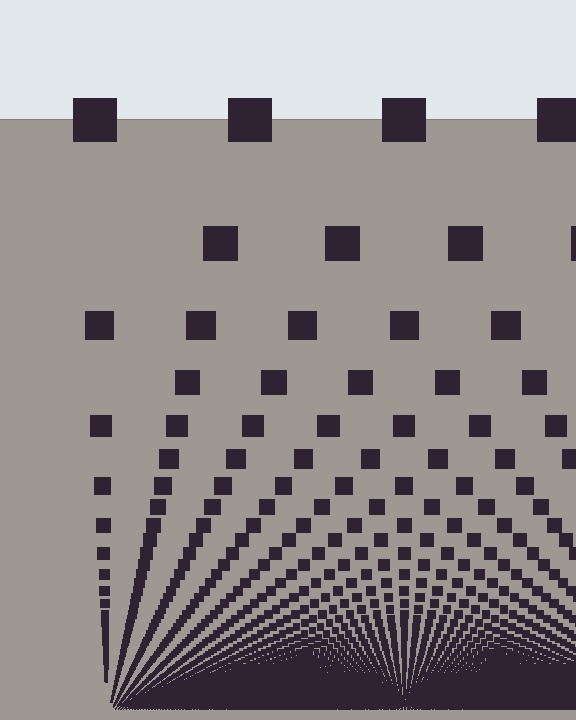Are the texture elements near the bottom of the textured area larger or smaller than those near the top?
Smaller. The gradient is inverted — elements near the bottom are smaller and denser.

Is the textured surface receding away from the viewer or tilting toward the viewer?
The surface appears to tilt toward the viewer. Texture elements get larger and sparser toward the top.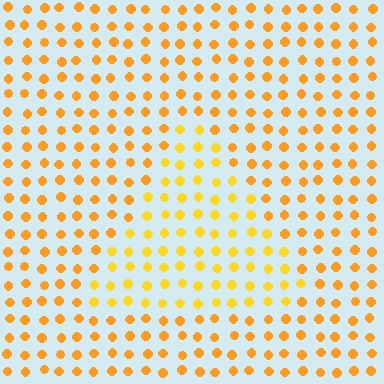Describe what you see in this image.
The image is filled with small orange elements in a uniform arrangement. A triangle-shaped region is visible where the elements are tinted to a slightly different hue, forming a subtle color boundary.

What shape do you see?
I see a triangle.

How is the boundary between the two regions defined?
The boundary is defined purely by a slight shift in hue (about 17 degrees). Spacing, size, and orientation are identical on both sides.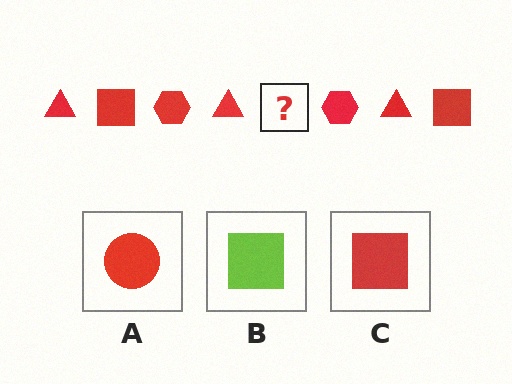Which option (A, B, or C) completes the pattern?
C.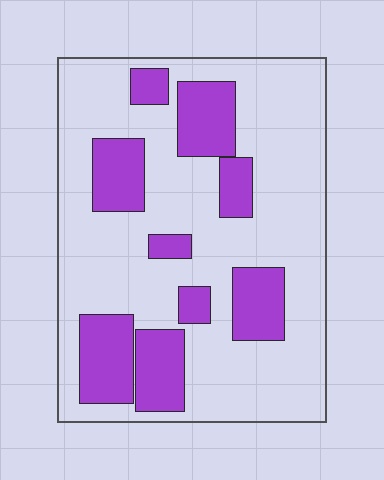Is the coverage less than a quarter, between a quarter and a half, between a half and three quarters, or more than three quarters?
Between a quarter and a half.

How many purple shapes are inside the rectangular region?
9.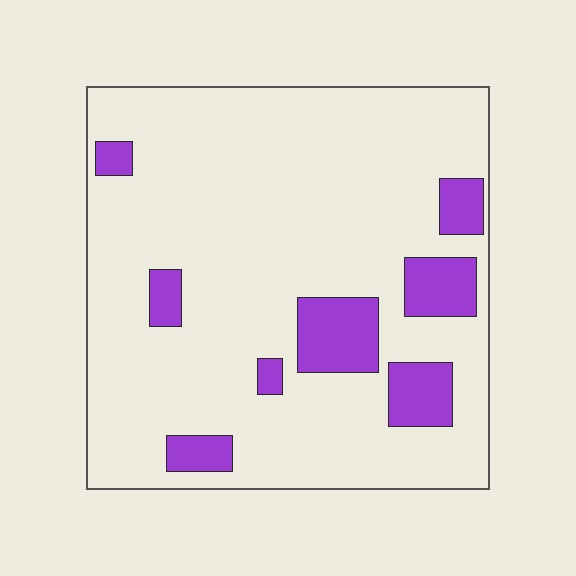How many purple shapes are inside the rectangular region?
8.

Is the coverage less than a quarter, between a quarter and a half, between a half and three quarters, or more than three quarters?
Less than a quarter.